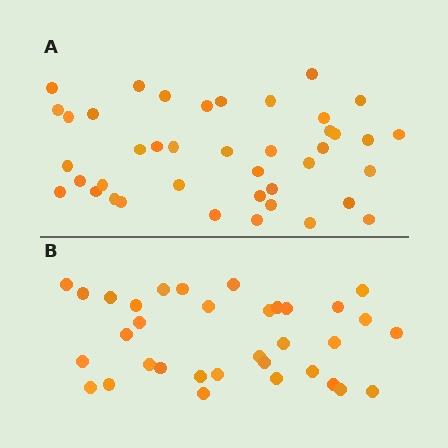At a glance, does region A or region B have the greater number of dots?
Region A (the top region) has more dots.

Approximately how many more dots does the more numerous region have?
Region A has roughly 8 or so more dots than region B.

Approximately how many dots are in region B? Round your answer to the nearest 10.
About 30 dots. (The exact count is 34, which rounds to 30.)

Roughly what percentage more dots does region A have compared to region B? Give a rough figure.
About 20% more.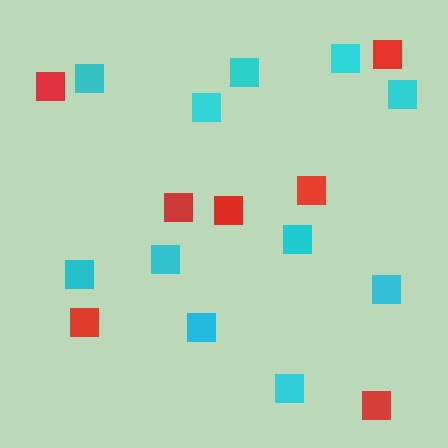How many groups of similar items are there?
There are 2 groups: one group of red squares (7) and one group of cyan squares (11).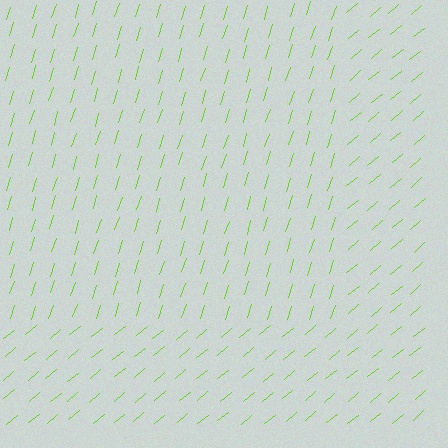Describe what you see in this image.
The image is filled with small lime line segments. A rectangle region in the image has lines oriented differently from the surrounding lines, creating a visible texture boundary.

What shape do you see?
I see a rectangle.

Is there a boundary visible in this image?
Yes, there is a texture boundary formed by a change in line orientation.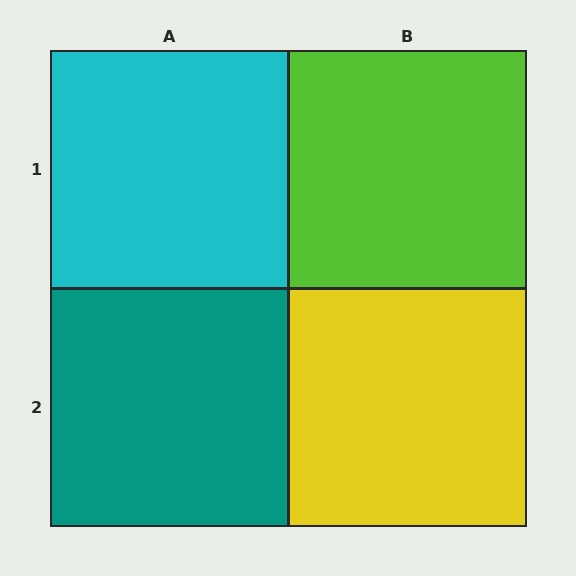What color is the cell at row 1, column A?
Cyan.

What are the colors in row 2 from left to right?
Teal, yellow.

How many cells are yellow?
1 cell is yellow.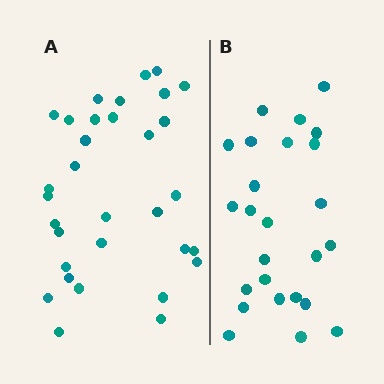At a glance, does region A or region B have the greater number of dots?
Region A (the left region) has more dots.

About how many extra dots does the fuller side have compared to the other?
Region A has roughly 8 or so more dots than region B.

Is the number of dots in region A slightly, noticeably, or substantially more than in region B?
Region A has noticeably more, but not dramatically so. The ratio is roughly 1.3 to 1.